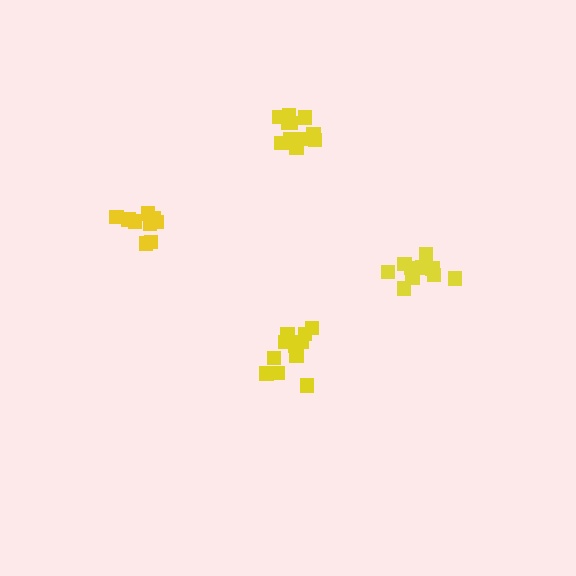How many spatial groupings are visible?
There are 4 spatial groupings.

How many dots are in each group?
Group 1: 13 dots, Group 2: 11 dots, Group 3: 12 dots, Group 4: 10 dots (46 total).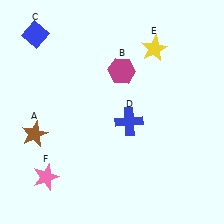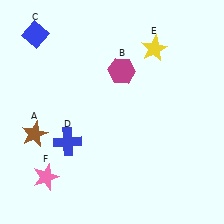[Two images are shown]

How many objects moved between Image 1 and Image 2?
1 object moved between the two images.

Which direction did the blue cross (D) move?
The blue cross (D) moved left.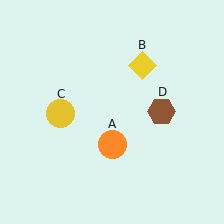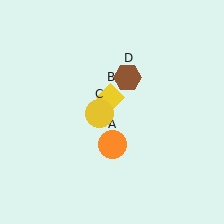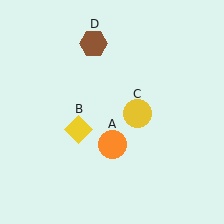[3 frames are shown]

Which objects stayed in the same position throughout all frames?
Orange circle (object A) remained stationary.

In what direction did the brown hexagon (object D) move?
The brown hexagon (object D) moved up and to the left.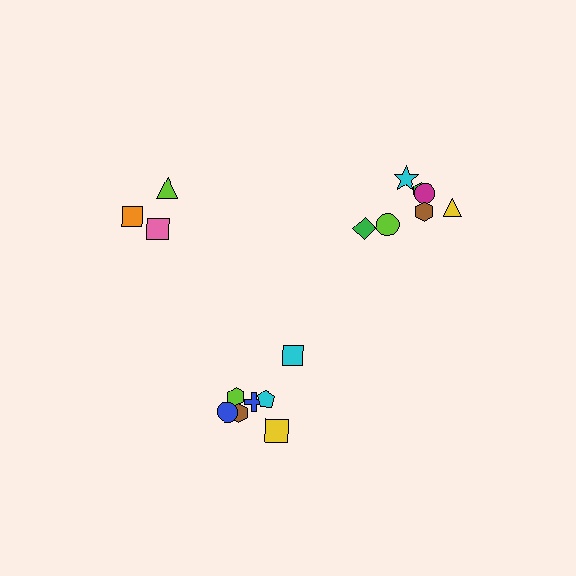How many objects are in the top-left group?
There are 3 objects.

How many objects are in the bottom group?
There are 7 objects.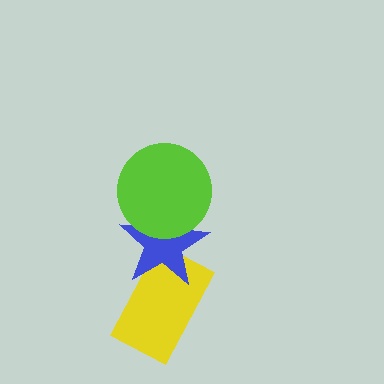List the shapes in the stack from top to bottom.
From top to bottom: the lime circle, the blue star, the yellow rectangle.